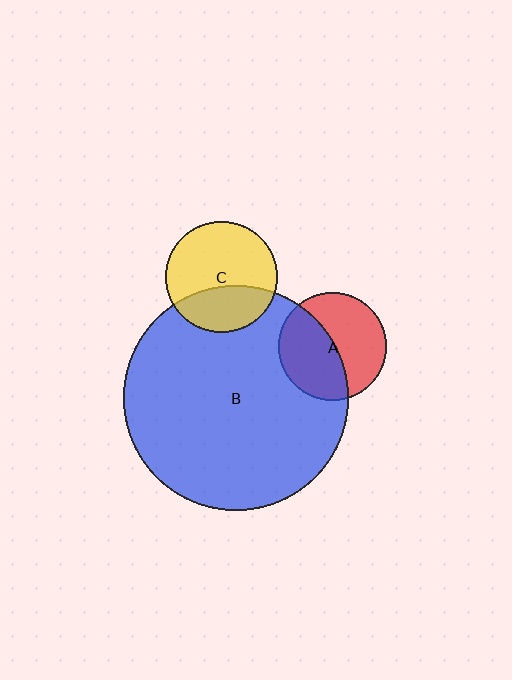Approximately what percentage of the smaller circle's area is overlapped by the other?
Approximately 50%.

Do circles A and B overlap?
Yes.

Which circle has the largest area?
Circle B (blue).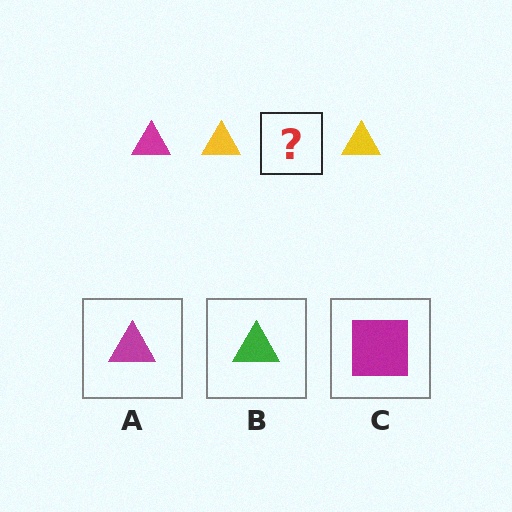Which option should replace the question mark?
Option A.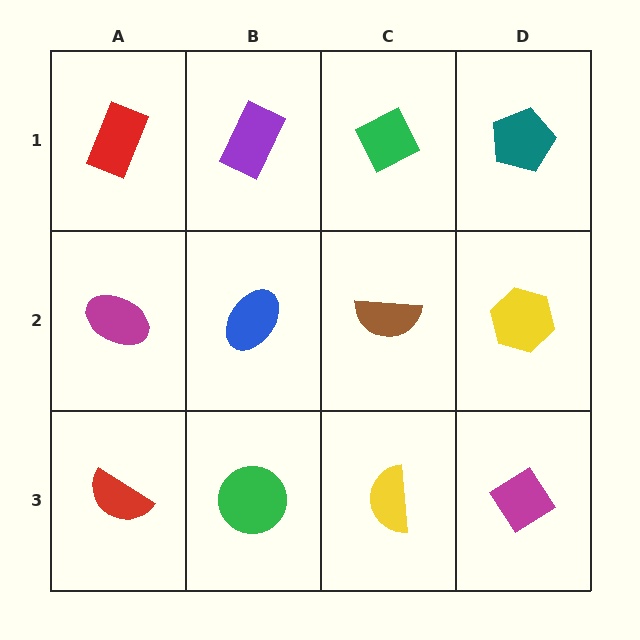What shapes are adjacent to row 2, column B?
A purple rectangle (row 1, column B), a green circle (row 3, column B), a magenta ellipse (row 2, column A), a brown semicircle (row 2, column C).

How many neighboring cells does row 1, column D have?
2.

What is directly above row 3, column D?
A yellow hexagon.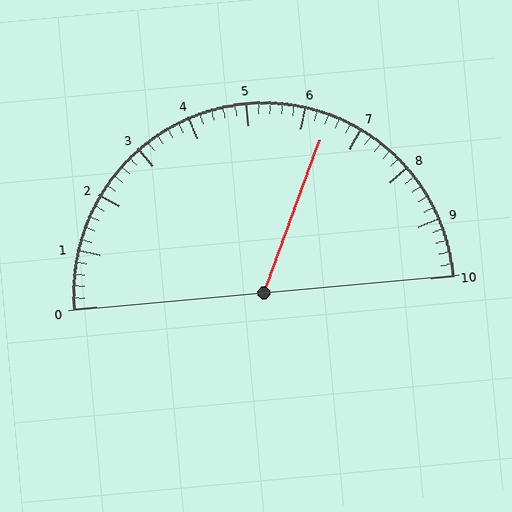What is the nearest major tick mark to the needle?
The nearest major tick mark is 6.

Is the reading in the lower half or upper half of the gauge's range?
The reading is in the upper half of the range (0 to 10).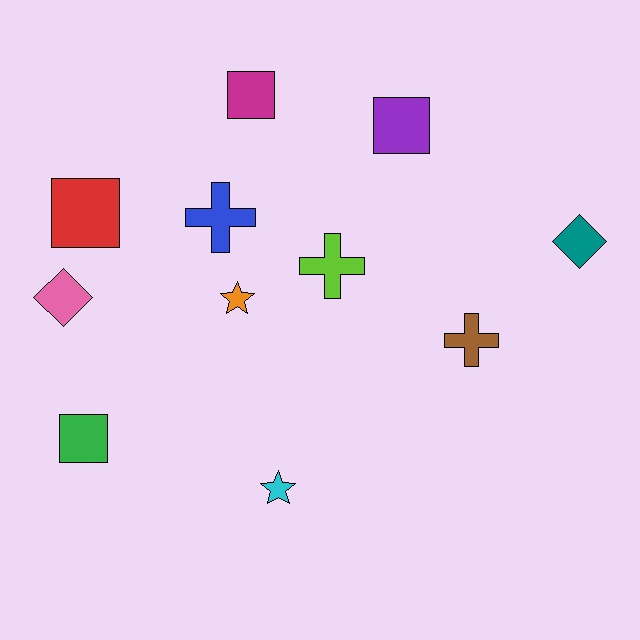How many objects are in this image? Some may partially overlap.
There are 11 objects.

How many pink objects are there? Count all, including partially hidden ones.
There is 1 pink object.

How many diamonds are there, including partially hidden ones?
There are 2 diamonds.